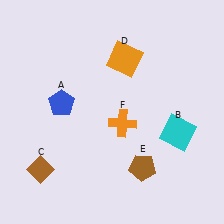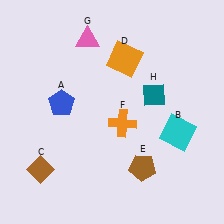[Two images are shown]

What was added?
A pink triangle (G), a teal diamond (H) were added in Image 2.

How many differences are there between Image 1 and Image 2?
There are 2 differences between the two images.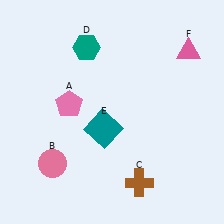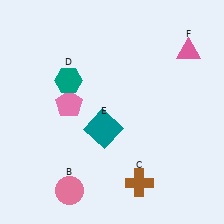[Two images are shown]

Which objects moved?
The objects that moved are: the pink circle (B), the teal hexagon (D).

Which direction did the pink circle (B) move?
The pink circle (B) moved down.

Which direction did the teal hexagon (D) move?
The teal hexagon (D) moved down.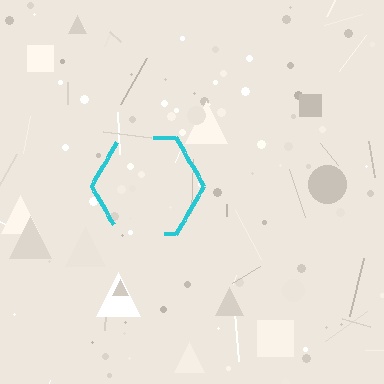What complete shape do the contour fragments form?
The contour fragments form a hexagon.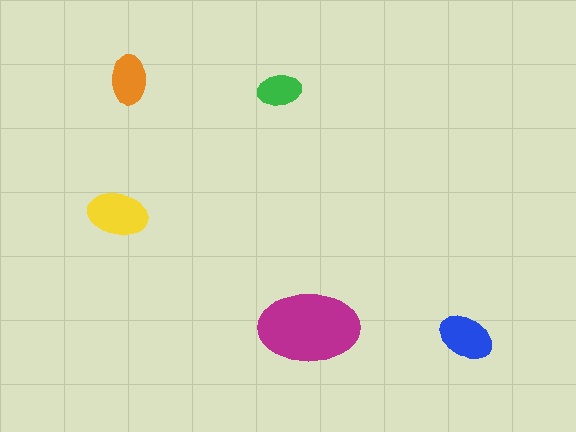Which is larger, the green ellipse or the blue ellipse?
The blue one.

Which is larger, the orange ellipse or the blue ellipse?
The blue one.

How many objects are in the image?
There are 5 objects in the image.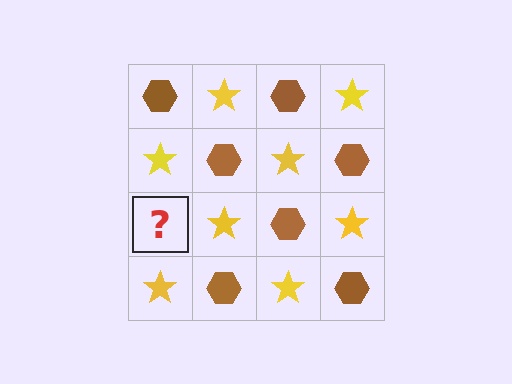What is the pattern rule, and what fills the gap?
The rule is that it alternates brown hexagon and yellow star in a checkerboard pattern. The gap should be filled with a brown hexagon.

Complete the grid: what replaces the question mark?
The question mark should be replaced with a brown hexagon.